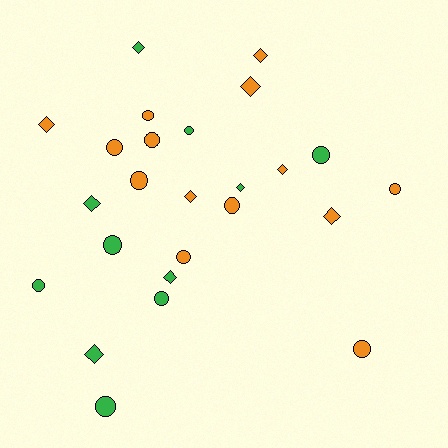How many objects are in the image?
There are 25 objects.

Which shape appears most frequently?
Circle, with 14 objects.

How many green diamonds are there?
There are 5 green diamonds.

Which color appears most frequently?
Orange, with 14 objects.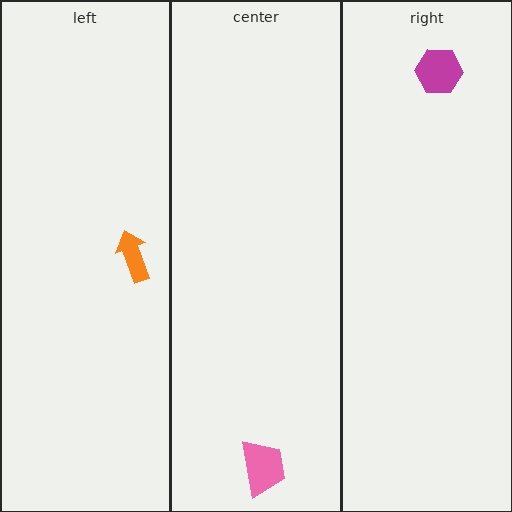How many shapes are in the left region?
1.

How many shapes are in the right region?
1.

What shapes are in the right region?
The magenta hexagon.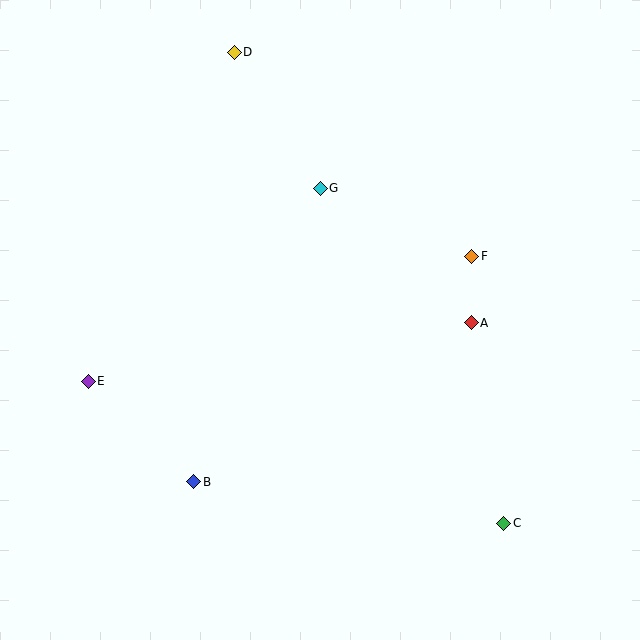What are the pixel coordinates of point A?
Point A is at (471, 323).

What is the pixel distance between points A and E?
The distance between A and E is 388 pixels.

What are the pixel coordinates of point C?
Point C is at (504, 523).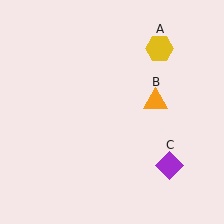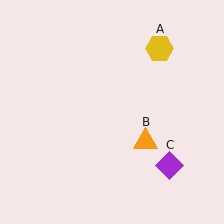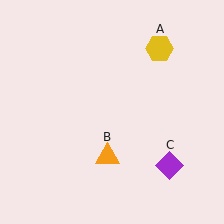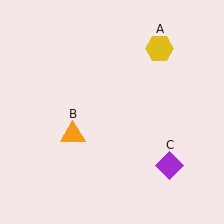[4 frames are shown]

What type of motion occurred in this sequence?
The orange triangle (object B) rotated clockwise around the center of the scene.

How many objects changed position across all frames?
1 object changed position: orange triangle (object B).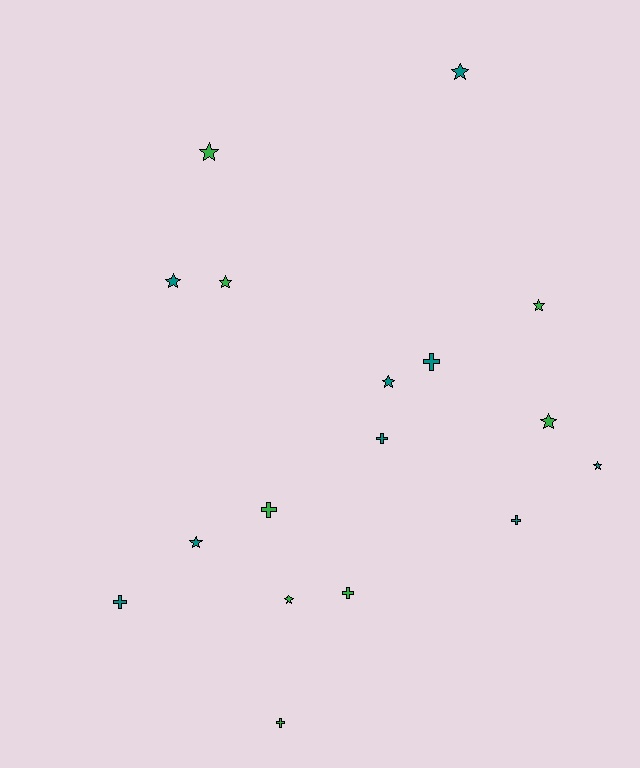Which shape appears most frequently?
Star, with 10 objects.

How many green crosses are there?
There are 3 green crosses.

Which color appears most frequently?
Teal, with 9 objects.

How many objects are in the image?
There are 17 objects.